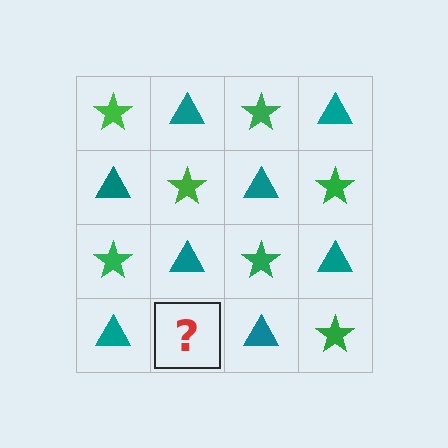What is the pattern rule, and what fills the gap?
The rule is that it alternates green star and teal triangle in a checkerboard pattern. The gap should be filled with a green star.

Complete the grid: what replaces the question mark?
The question mark should be replaced with a green star.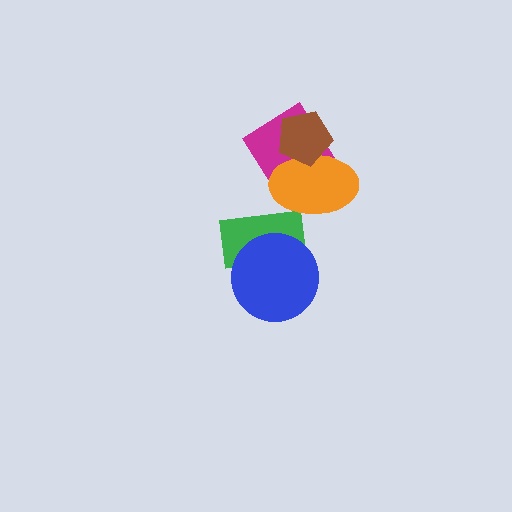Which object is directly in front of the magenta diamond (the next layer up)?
The orange ellipse is directly in front of the magenta diamond.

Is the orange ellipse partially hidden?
Yes, it is partially covered by another shape.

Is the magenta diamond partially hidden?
Yes, it is partially covered by another shape.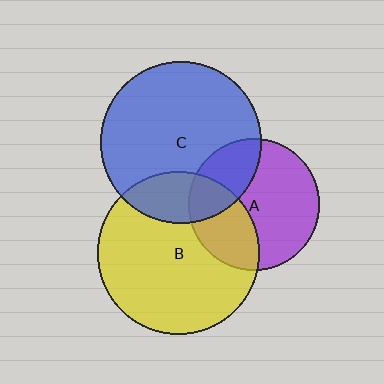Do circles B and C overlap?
Yes.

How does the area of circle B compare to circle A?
Approximately 1.5 times.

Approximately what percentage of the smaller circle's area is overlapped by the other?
Approximately 20%.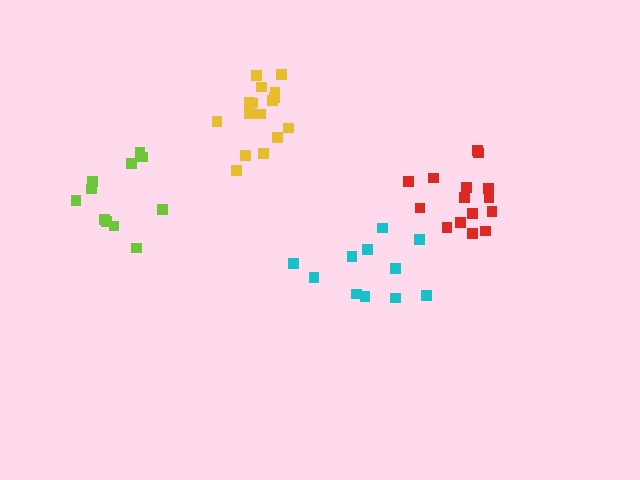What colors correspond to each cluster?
The clusters are colored: cyan, red, yellow, lime.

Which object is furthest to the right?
The red cluster is rightmost.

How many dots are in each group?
Group 1: 11 dots, Group 2: 15 dots, Group 3: 16 dots, Group 4: 11 dots (53 total).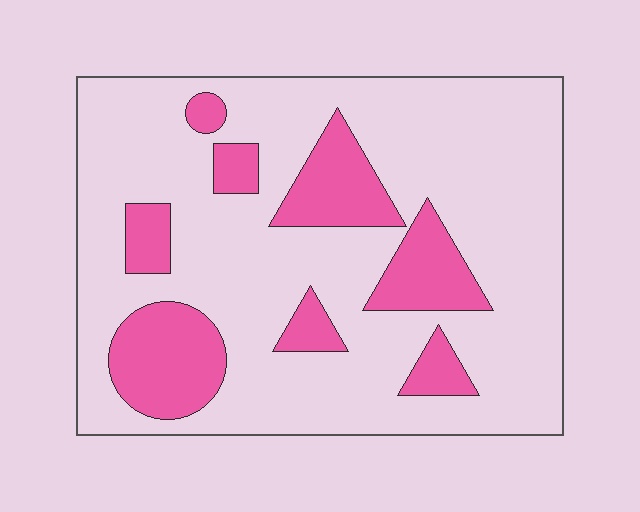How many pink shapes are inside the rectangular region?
8.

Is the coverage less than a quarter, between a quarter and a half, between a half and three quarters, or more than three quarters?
Less than a quarter.